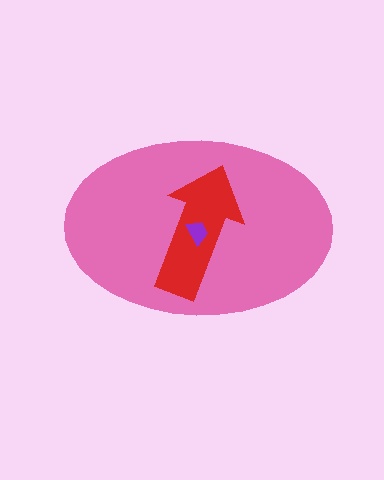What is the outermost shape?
The pink ellipse.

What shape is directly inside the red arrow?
The purple trapezoid.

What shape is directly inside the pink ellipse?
The red arrow.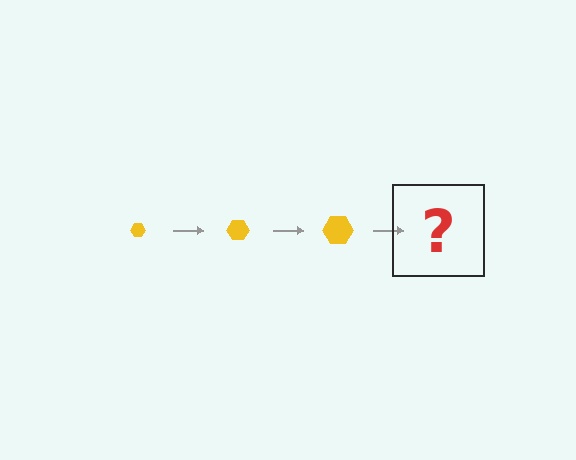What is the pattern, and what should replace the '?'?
The pattern is that the hexagon gets progressively larger each step. The '?' should be a yellow hexagon, larger than the previous one.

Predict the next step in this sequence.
The next step is a yellow hexagon, larger than the previous one.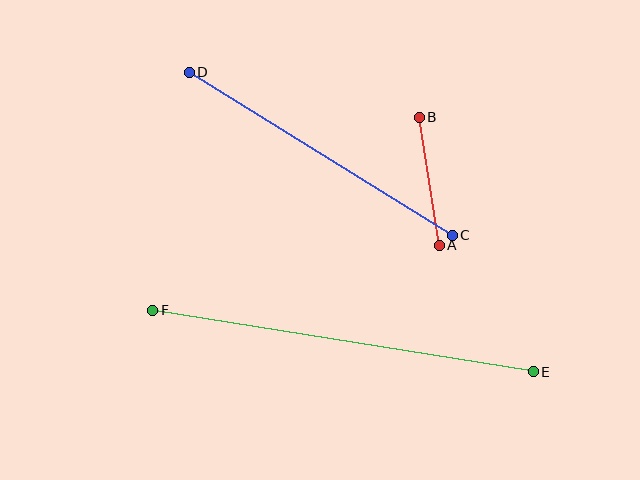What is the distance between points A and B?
The distance is approximately 130 pixels.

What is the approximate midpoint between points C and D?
The midpoint is at approximately (321, 154) pixels.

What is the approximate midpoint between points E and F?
The midpoint is at approximately (343, 341) pixels.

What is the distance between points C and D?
The distance is approximately 310 pixels.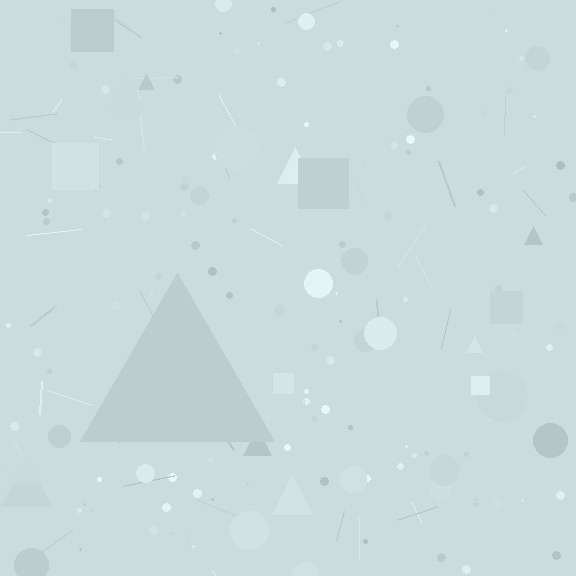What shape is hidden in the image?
A triangle is hidden in the image.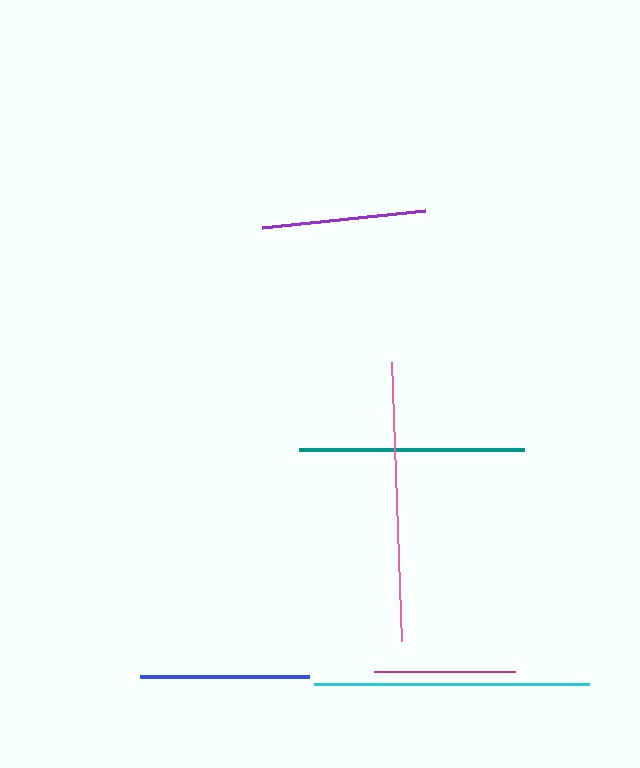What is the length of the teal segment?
The teal segment is approximately 225 pixels long.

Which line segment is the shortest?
The magenta line is the shortest at approximately 141 pixels.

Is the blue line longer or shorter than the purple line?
The blue line is longer than the purple line.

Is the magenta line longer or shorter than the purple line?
The purple line is longer than the magenta line.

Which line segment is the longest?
The pink line is the longest at approximately 279 pixels.